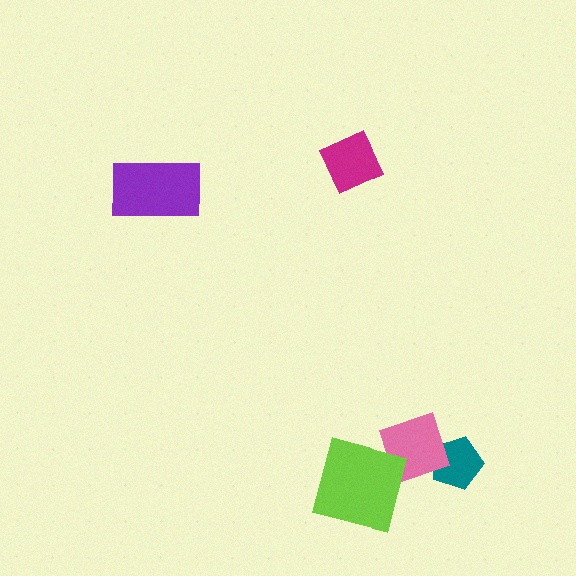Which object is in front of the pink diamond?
The lime square is in front of the pink diamond.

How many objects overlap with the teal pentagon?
1 object overlaps with the teal pentagon.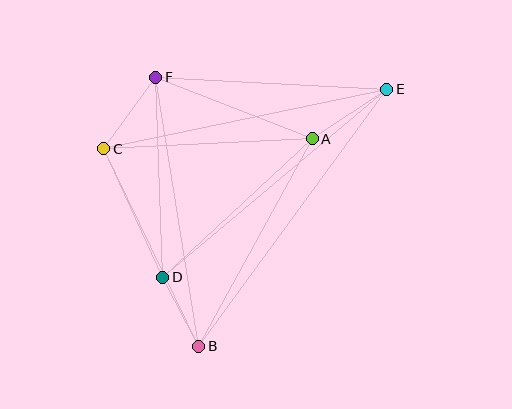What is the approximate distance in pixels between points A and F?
The distance between A and F is approximately 168 pixels.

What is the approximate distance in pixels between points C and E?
The distance between C and E is approximately 289 pixels.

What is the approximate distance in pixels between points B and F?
The distance between B and F is approximately 272 pixels.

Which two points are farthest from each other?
Points B and E are farthest from each other.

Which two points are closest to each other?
Points B and D are closest to each other.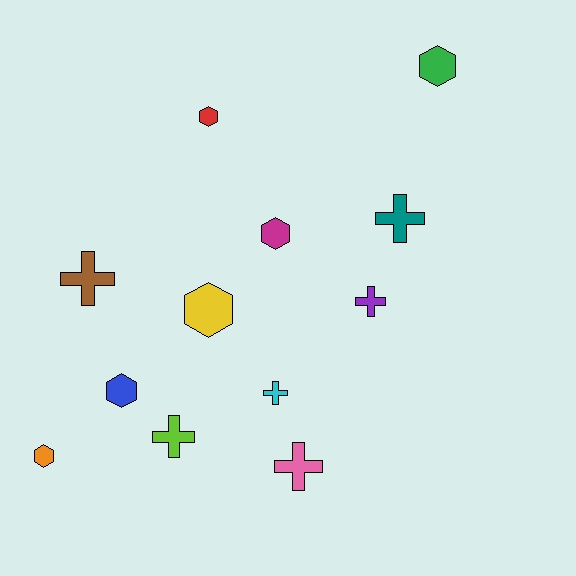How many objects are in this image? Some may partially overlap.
There are 12 objects.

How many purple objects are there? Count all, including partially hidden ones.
There is 1 purple object.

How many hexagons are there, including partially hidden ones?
There are 6 hexagons.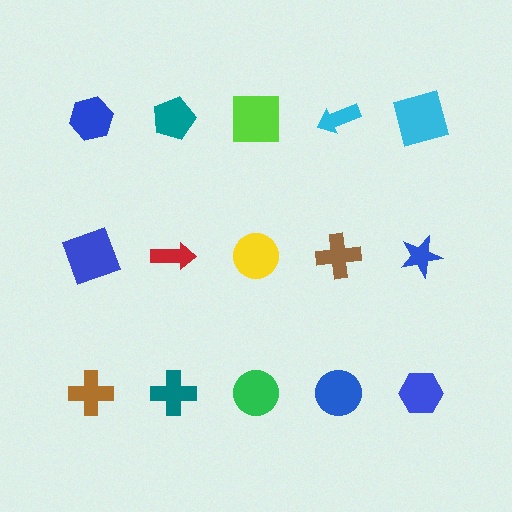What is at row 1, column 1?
A blue hexagon.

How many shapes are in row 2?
5 shapes.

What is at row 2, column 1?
A blue square.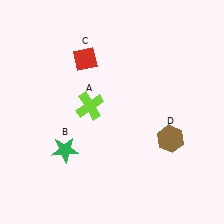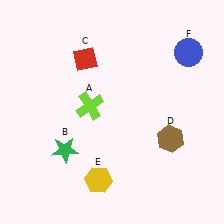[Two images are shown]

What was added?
A yellow hexagon (E), a blue circle (F) were added in Image 2.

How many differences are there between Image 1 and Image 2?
There are 2 differences between the two images.